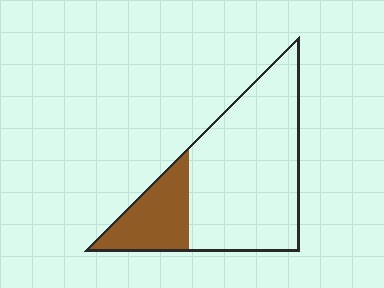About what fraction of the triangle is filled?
About one quarter (1/4).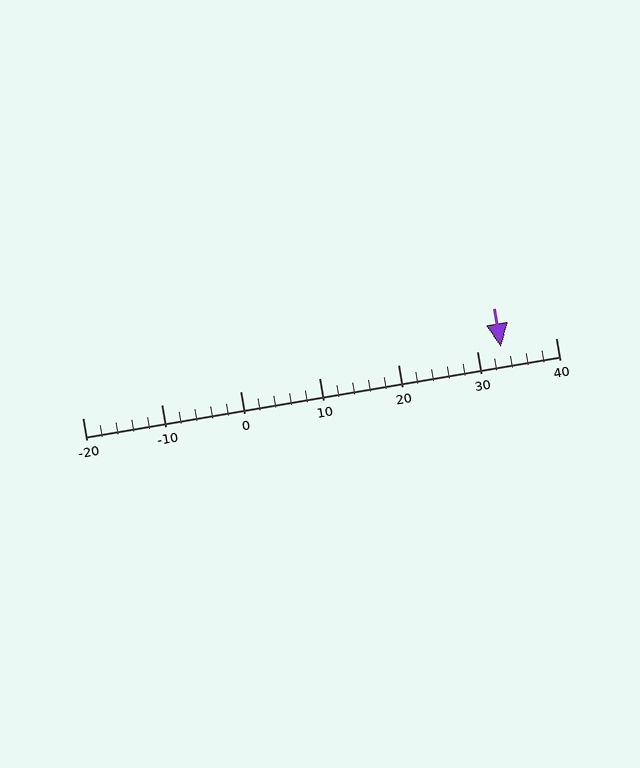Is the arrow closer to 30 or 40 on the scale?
The arrow is closer to 30.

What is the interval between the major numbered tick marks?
The major tick marks are spaced 10 units apart.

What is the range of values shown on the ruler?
The ruler shows values from -20 to 40.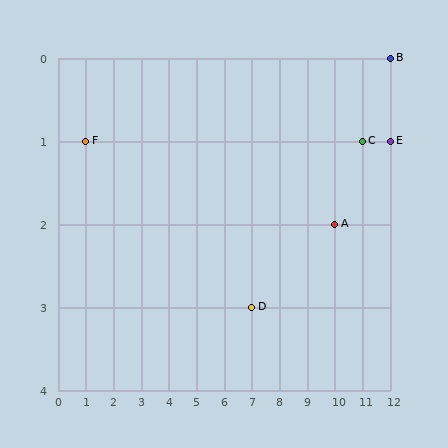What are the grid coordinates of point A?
Point A is at grid coordinates (10, 2).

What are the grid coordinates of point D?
Point D is at grid coordinates (7, 3).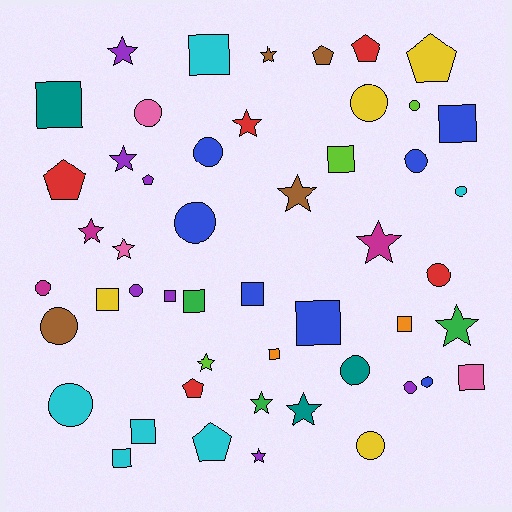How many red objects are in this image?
There are 5 red objects.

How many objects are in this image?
There are 50 objects.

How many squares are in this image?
There are 14 squares.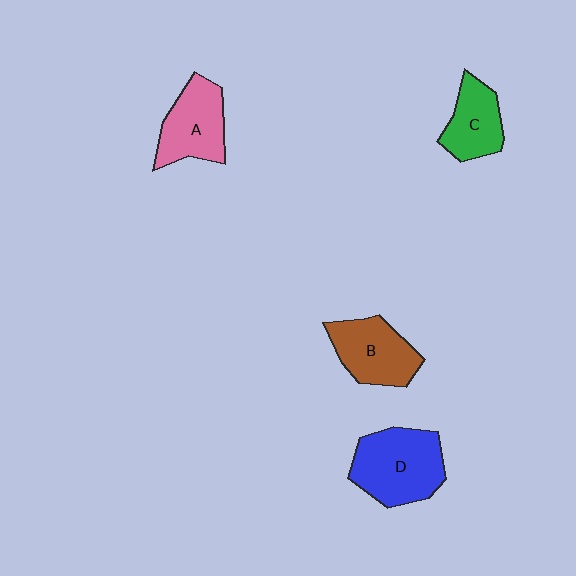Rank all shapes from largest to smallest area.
From largest to smallest: D (blue), B (brown), A (pink), C (green).